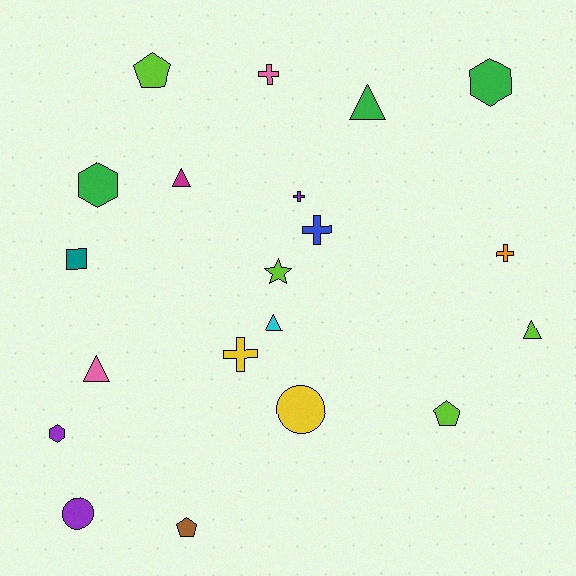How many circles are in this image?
There are 2 circles.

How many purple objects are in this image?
There are 3 purple objects.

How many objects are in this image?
There are 20 objects.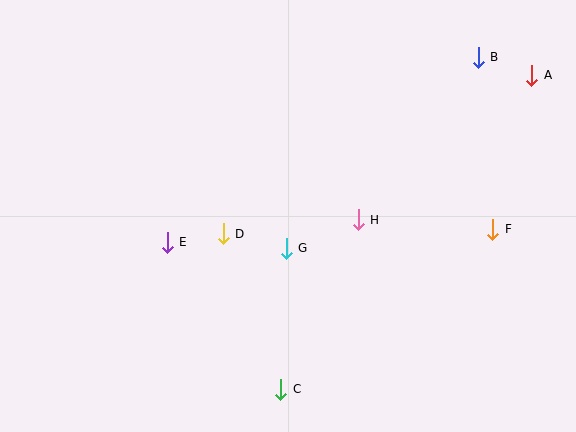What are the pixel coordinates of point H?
Point H is at (358, 220).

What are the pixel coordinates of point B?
Point B is at (478, 57).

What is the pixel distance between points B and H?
The distance between B and H is 202 pixels.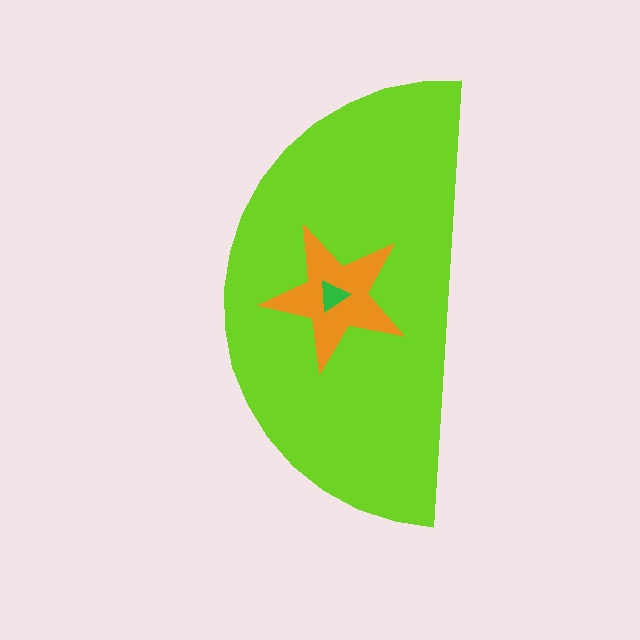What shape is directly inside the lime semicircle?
The orange star.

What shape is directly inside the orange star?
The green triangle.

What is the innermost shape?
The green triangle.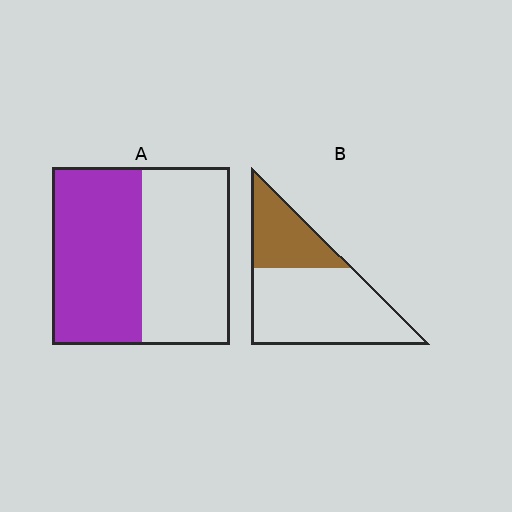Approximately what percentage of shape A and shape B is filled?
A is approximately 50% and B is approximately 30%.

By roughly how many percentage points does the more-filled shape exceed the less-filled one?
By roughly 20 percentage points (A over B).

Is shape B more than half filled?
No.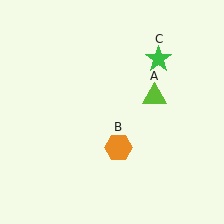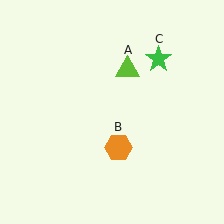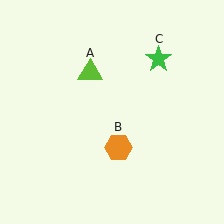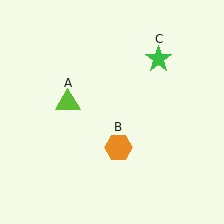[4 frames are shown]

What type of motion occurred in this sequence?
The lime triangle (object A) rotated counterclockwise around the center of the scene.